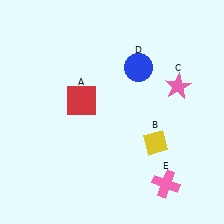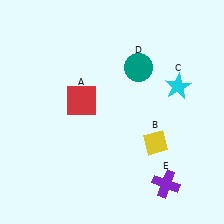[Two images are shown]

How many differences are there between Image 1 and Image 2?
There are 3 differences between the two images.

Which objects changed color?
C changed from pink to cyan. D changed from blue to teal. E changed from pink to purple.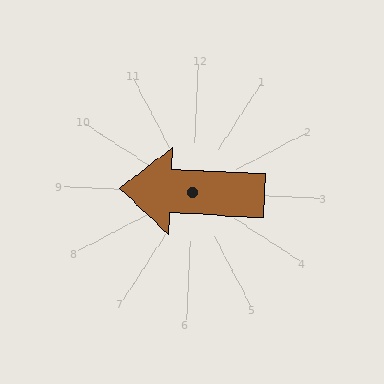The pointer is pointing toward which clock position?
Roughly 9 o'clock.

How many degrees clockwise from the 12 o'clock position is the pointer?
Approximately 270 degrees.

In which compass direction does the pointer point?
West.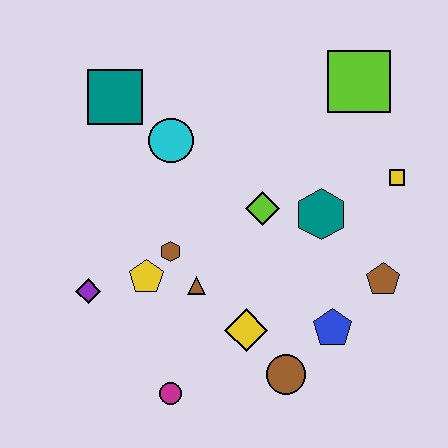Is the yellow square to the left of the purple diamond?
No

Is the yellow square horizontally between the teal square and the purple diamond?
No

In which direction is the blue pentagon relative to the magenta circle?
The blue pentagon is to the right of the magenta circle.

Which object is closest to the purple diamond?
The yellow pentagon is closest to the purple diamond.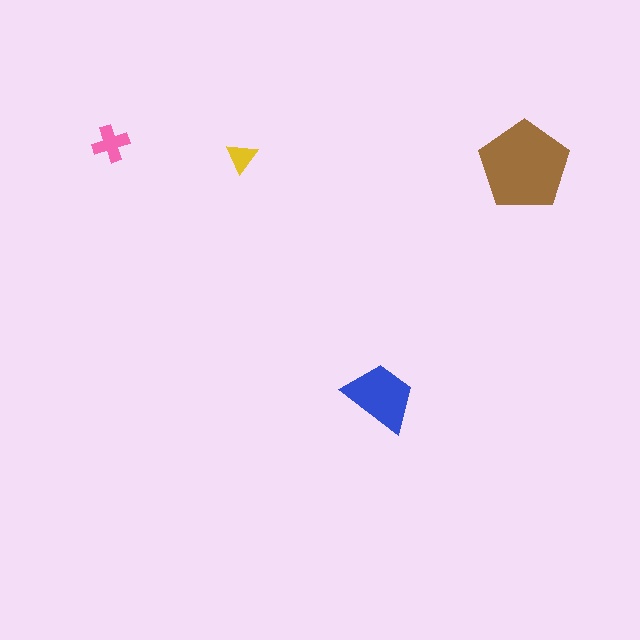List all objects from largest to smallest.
The brown pentagon, the blue trapezoid, the pink cross, the yellow triangle.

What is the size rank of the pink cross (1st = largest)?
3rd.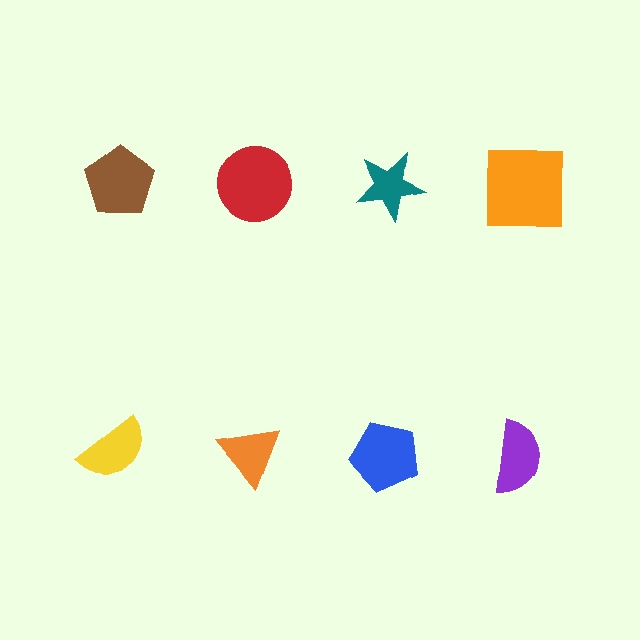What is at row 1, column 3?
A teal star.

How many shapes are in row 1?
4 shapes.